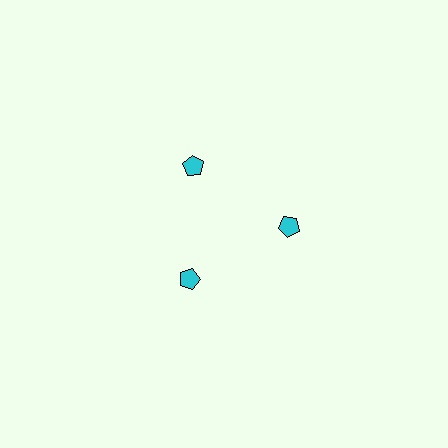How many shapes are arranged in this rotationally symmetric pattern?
There are 3 shapes, arranged in 3 groups of 1.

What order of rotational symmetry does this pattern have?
This pattern has 3-fold rotational symmetry.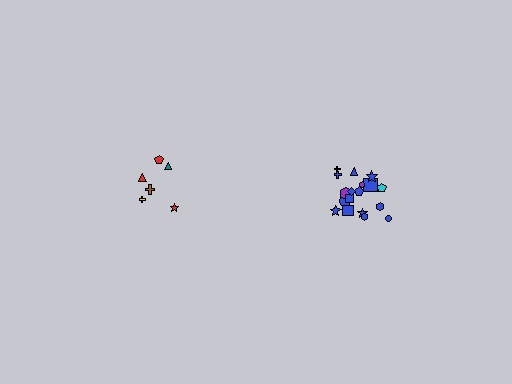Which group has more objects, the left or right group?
The right group.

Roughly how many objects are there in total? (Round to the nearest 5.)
Roughly 25 objects in total.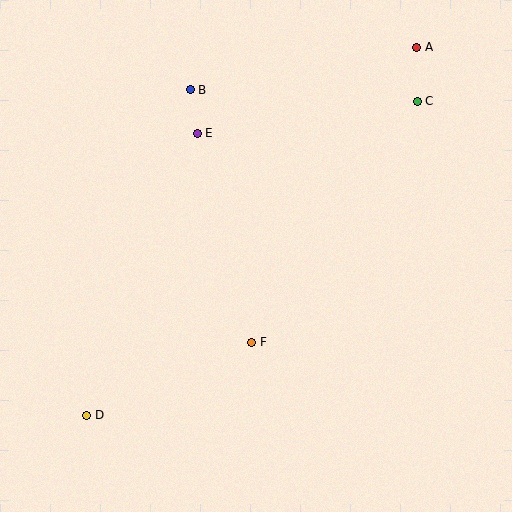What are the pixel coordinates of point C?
Point C is at (417, 101).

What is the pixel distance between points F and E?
The distance between F and E is 216 pixels.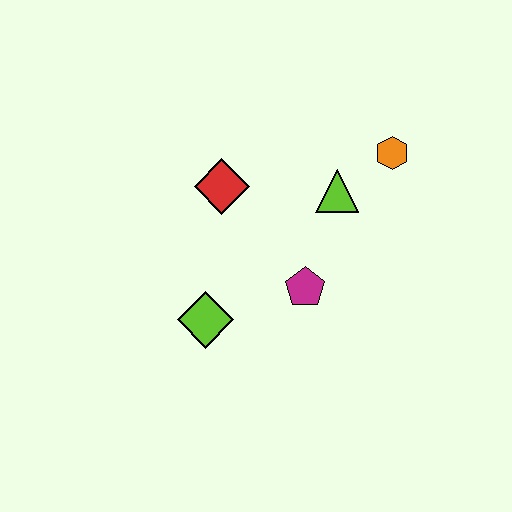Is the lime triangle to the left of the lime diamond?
No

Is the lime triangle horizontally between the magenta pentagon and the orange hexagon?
Yes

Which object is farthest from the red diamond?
The orange hexagon is farthest from the red diamond.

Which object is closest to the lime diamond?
The magenta pentagon is closest to the lime diamond.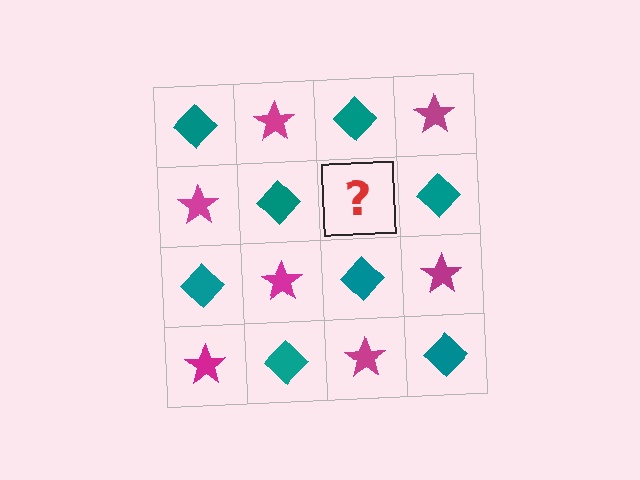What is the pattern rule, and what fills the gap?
The rule is that it alternates teal diamond and magenta star in a checkerboard pattern. The gap should be filled with a magenta star.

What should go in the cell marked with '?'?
The missing cell should contain a magenta star.